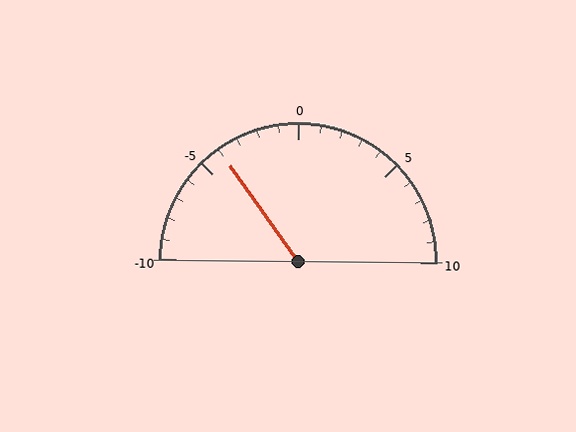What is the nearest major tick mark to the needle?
The nearest major tick mark is -5.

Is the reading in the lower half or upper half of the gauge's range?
The reading is in the lower half of the range (-10 to 10).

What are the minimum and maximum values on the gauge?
The gauge ranges from -10 to 10.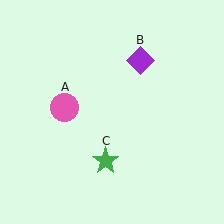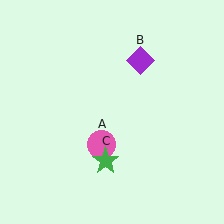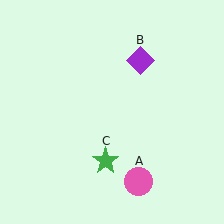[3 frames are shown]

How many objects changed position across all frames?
1 object changed position: pink circle (object A).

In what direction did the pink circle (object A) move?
The pink circle (object A) moved down and to the right.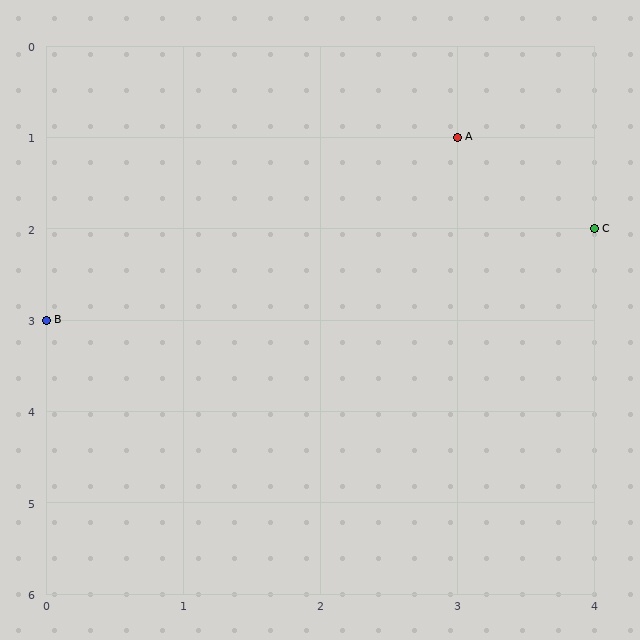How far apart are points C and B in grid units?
Points C and B are 4 columns and 1 row apart (about 4.1 grid units diagonally).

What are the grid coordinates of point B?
Point B is at grid coordinates (0, 3).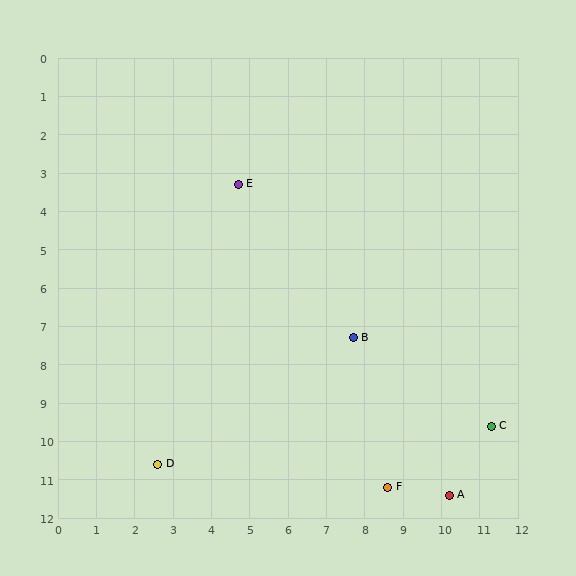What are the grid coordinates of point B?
Point B is at approximately (7.7, 7.3).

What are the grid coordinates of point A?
Point A is at approximately (10.2, 11.4).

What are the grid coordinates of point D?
Point D is at approximately (2.6, 10.6).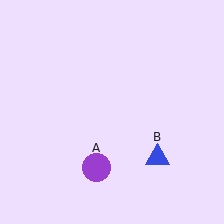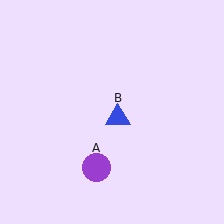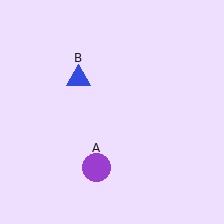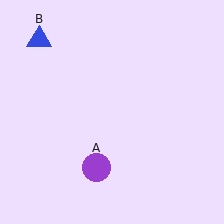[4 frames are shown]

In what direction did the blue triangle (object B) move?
The blue triangle (object B) moved up and to the left.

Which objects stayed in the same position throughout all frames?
Purple circle (object A) remained stationary.